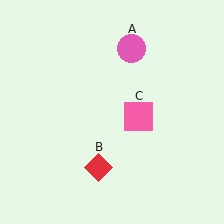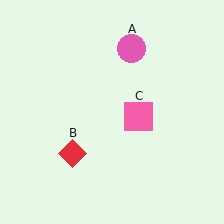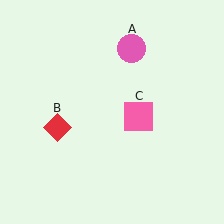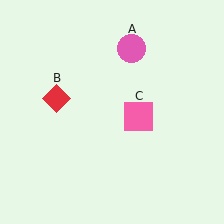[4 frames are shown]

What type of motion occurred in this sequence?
The red diamond (object B) rotated clockwise around the center of the scene.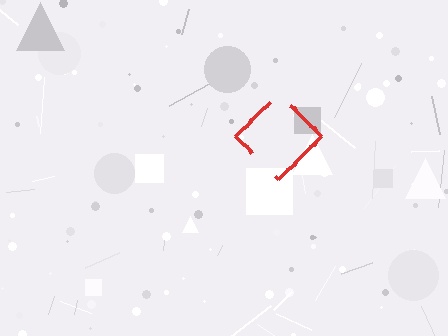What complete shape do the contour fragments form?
The contour fragments form a diamond.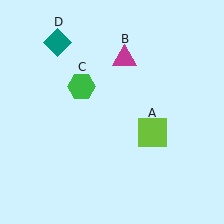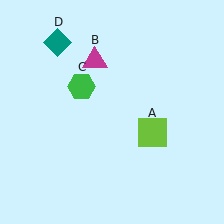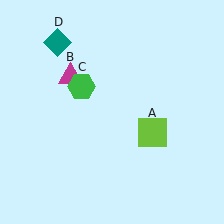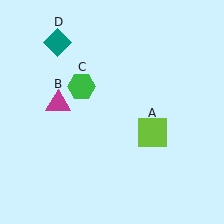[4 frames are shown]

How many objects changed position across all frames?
1 object changed position: magenta triangle (object B).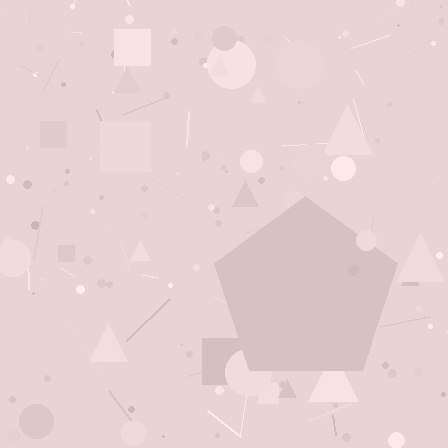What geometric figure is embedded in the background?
A pentagon is embedded in the background.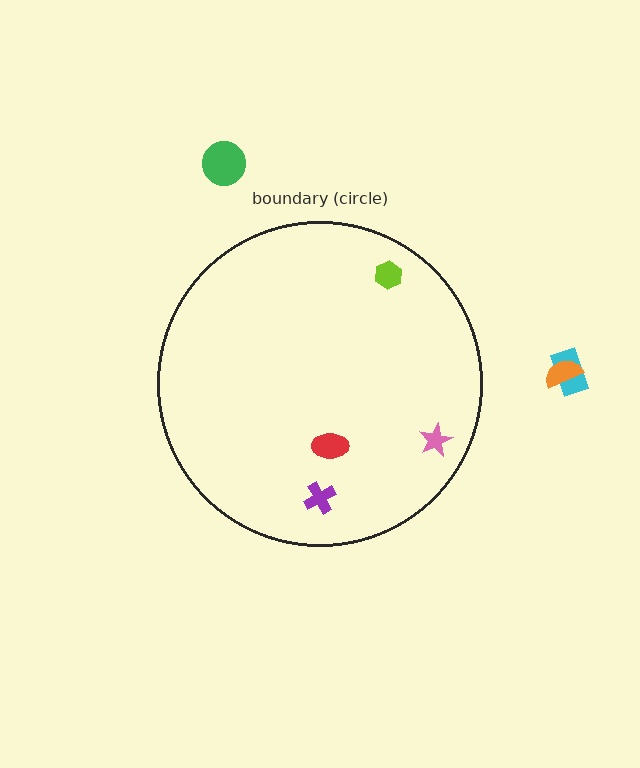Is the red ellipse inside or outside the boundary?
Inside.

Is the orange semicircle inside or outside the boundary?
Outside.